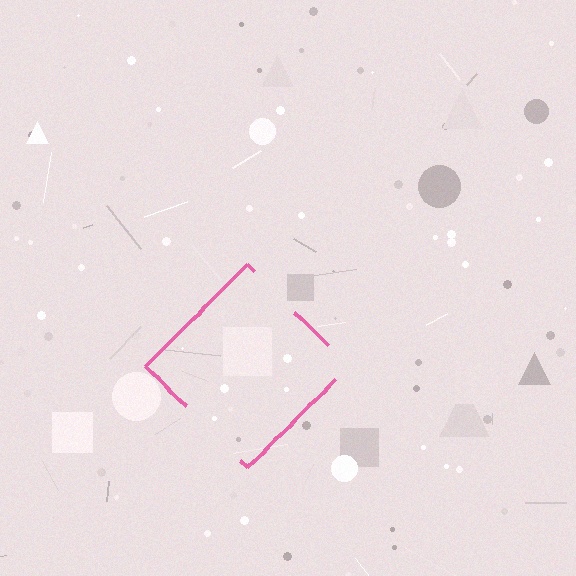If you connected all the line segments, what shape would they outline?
They would outline a diamond.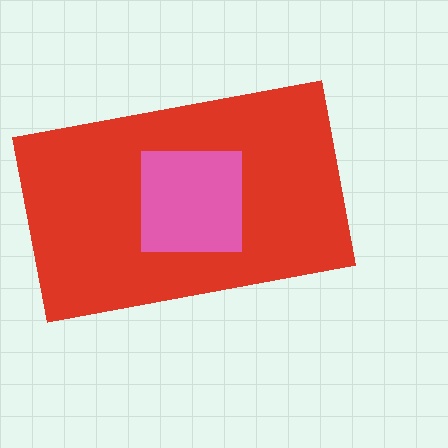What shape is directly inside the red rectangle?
The pink square.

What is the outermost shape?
The red rectangle.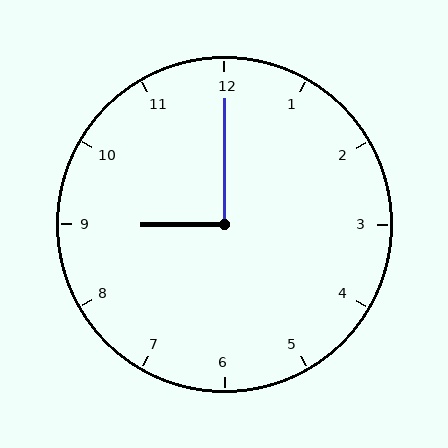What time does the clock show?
9:00.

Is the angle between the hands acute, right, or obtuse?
It is right.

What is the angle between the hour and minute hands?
Approximately 90 degrees.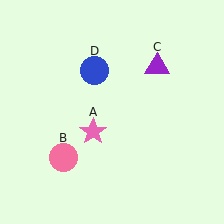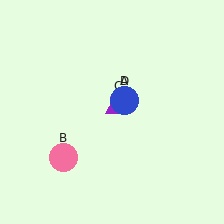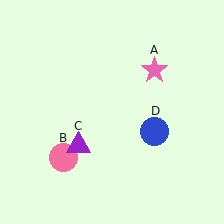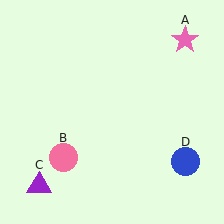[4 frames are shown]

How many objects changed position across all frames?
3 objects changed position: pink star (object A), purple triangle (object C), blue circle (object D).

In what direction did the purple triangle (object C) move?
The purple triangle (object C) moved down and to the left.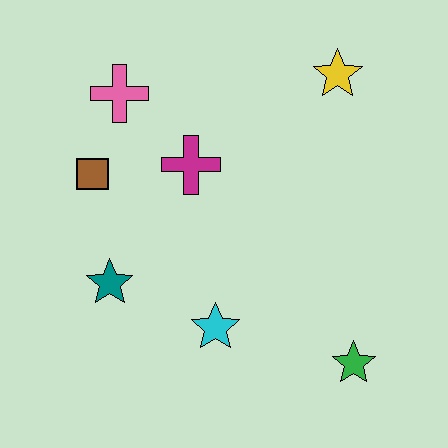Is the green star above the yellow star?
No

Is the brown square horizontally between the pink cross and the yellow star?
No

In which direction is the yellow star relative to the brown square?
The yellow star is to the right of the brown square.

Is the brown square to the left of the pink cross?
Yes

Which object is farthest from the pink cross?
The green star is farthest from the pink cross.